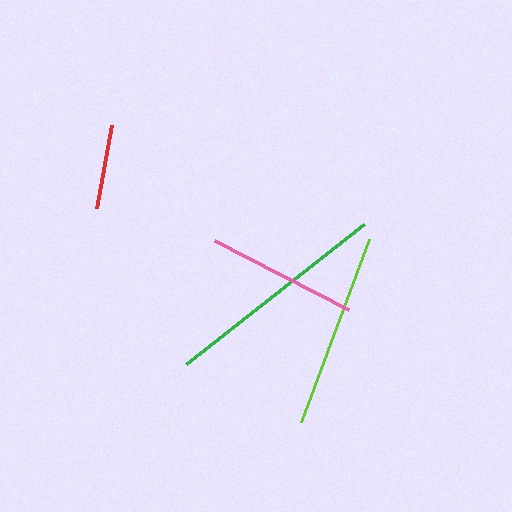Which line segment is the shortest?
The red line is the shortest at approximately 84 pixels.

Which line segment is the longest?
The green line is the longest at approximately 227 pixels.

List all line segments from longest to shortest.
From longest to shortest: green, lime, pink, red.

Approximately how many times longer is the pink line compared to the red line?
The pink line is approximately 1.8 times the length of the red line.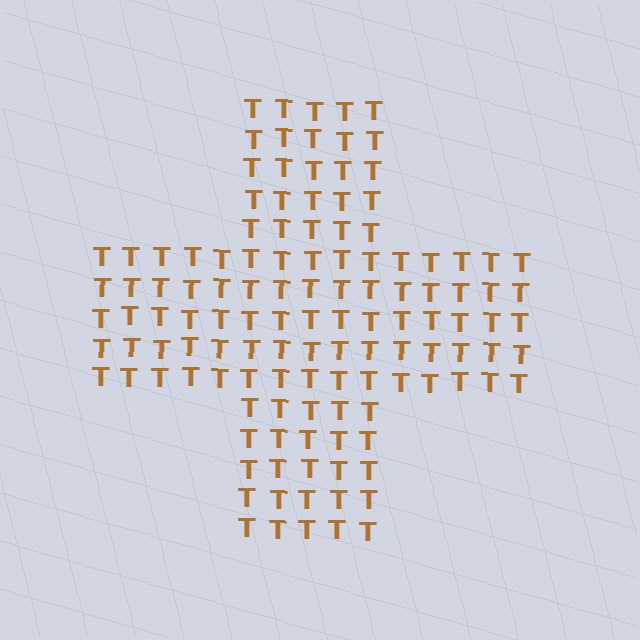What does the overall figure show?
The overall figure shows a cross.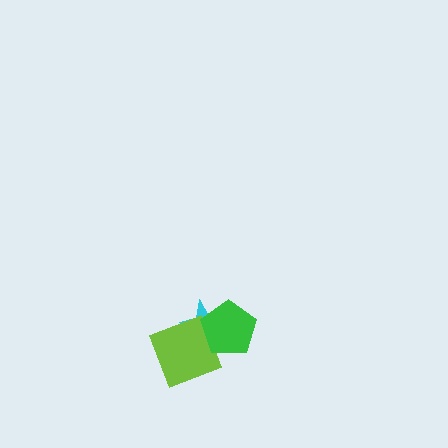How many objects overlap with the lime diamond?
2 objects overlap with the lime diamond.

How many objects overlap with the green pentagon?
2 objects overlap with the green pentagon.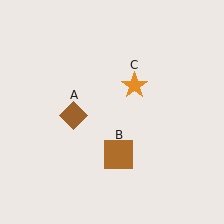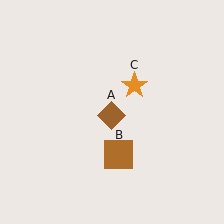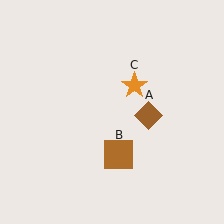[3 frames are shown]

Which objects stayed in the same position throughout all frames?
Brown square (object B) and orange star (object C) remained stationary.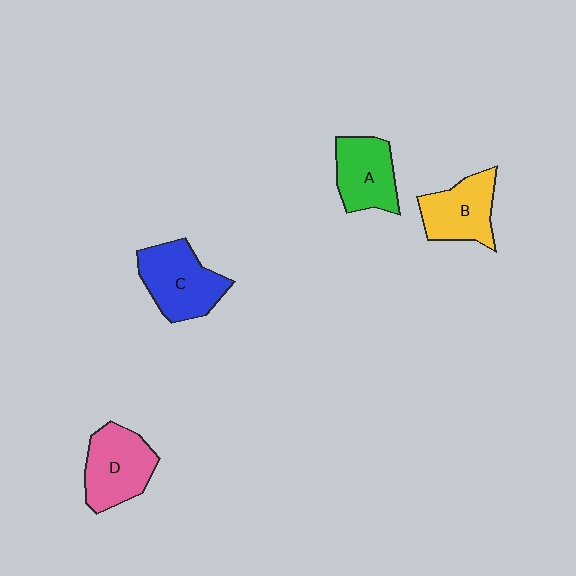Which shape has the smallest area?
Shape A (green).